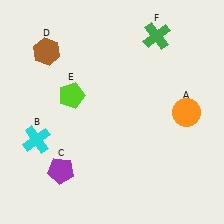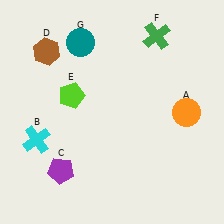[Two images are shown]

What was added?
A teal circle (G) was added in Image 2.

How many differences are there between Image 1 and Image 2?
There is 1 difference between the two images.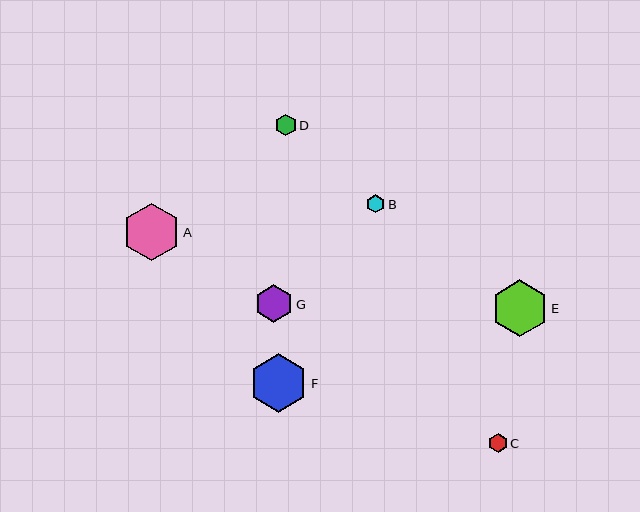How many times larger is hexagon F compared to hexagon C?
Hexagon F is approximately 3.1 times the size of hexagon C.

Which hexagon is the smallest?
Hexagon B is the smallest with a size of approximately 18 pixels.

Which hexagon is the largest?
Hexagon F is the largest with a size of approximately 59 pixels.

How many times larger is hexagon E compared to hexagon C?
Hexagon E is approximately 3.0 times the size of hexagon C.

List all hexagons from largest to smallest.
From largest to smallest: F, A, E, G, D, C, B.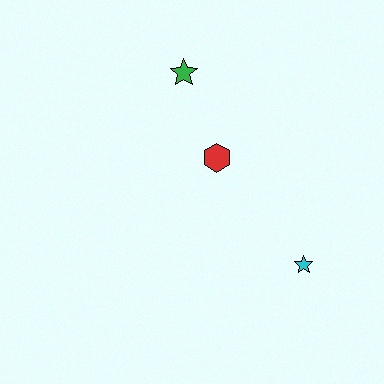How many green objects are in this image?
There is 1 green object.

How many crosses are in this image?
There are no crosses.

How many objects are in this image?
There are 3 objects.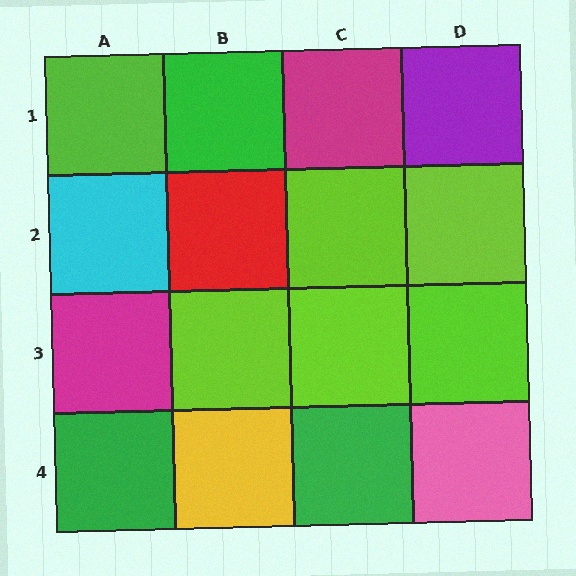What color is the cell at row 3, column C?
Lime.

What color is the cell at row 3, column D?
Lime.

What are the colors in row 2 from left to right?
Cyan, red, lime, lime.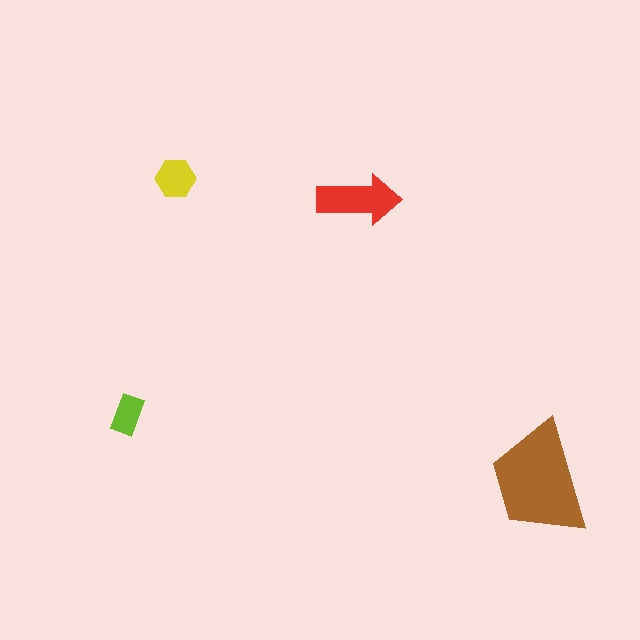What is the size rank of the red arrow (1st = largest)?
2nd.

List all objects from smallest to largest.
The lime rectangle, the yellow hexagon, the red arrow, the brown trapezoid.